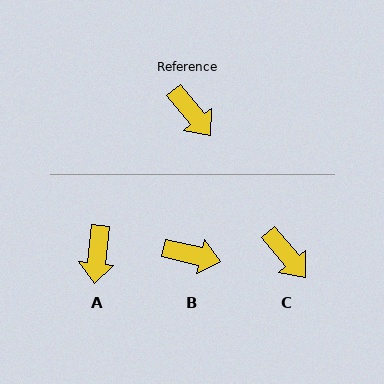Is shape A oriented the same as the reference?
No, it is off by about 45 degrees.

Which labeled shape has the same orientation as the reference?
C.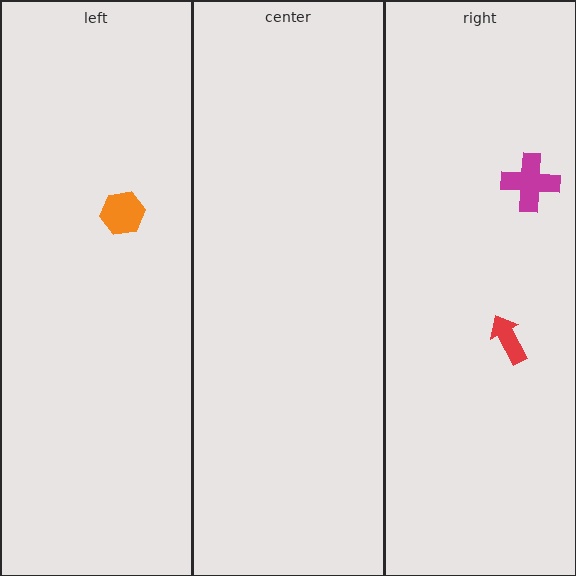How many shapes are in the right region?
2.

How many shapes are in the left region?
1.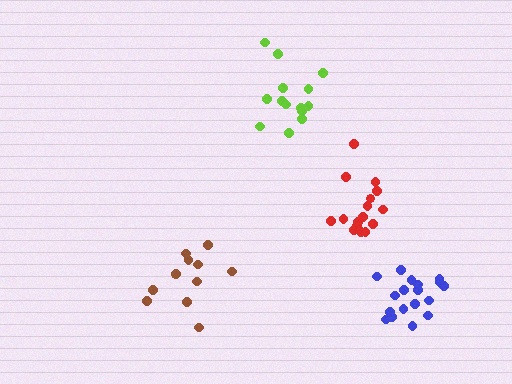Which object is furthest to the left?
The brown cluster is leftmost.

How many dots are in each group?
Group 1: 16 dots, Group 2: 14 dots, Group 3: 18 dots, Group 4: 12 dots (60 total).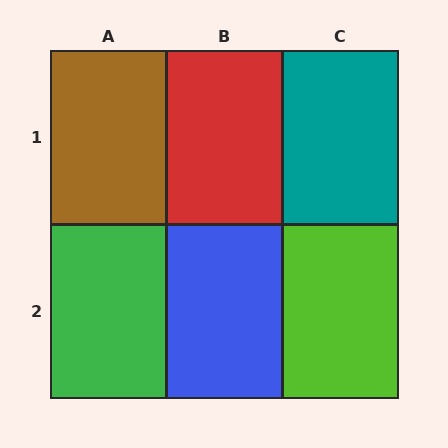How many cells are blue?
1 cell is blue.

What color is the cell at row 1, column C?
Teal.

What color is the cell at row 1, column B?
Red.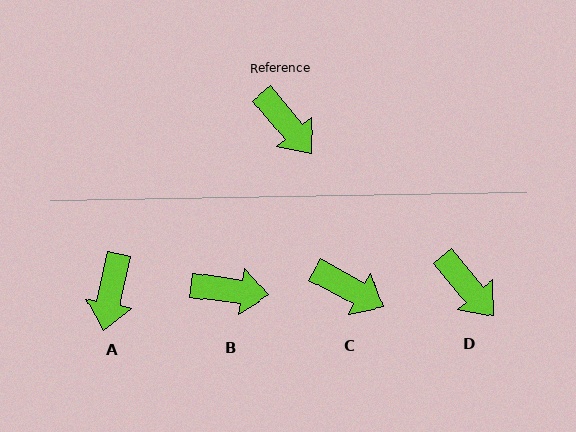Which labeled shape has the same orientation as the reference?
D.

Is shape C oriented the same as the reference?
No, it is off by about 21 degrees.